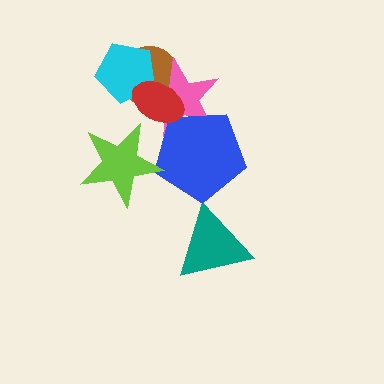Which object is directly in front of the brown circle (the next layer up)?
The cyan pentagon is directly in front of the brown circle.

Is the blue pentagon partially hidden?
Yes, it is partially covered by another shape.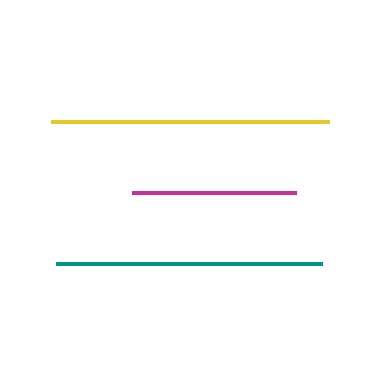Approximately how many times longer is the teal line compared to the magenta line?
The teal line is approximately 1.6 times the length of the magenta line.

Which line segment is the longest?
The yellow line is the longest at approximately 278 pixels.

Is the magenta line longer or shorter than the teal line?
The teal line is longer than the magenta line.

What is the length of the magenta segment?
The magenta segment is approximately 164 pixels long.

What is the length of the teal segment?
The teal segment is approximately 266 pixels long.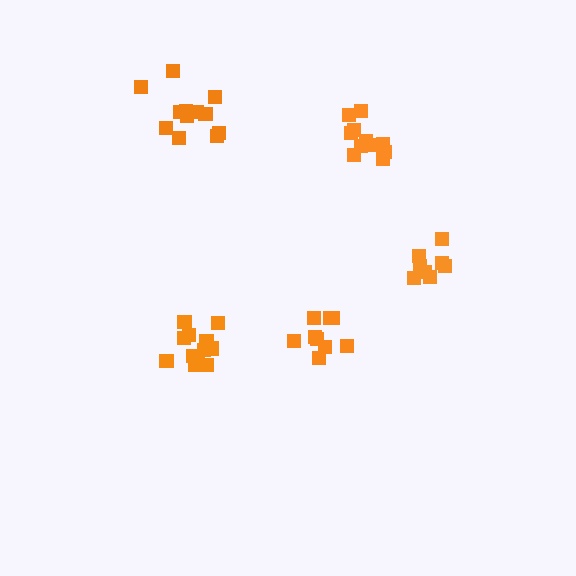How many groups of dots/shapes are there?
There are 5 groups.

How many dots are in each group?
Group 1: 11 dots, Group 2: 12 dots, Group 3: 9 dots, Group 4: 8 dots, Group 5: 12 dots (52 total).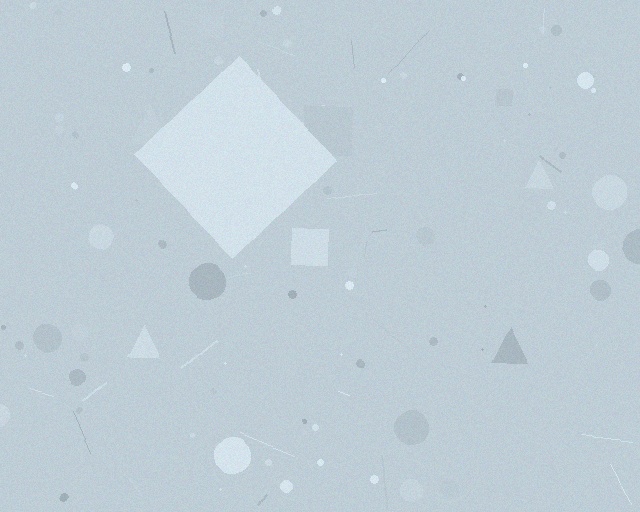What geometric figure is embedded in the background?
A diamond is embedded in the background.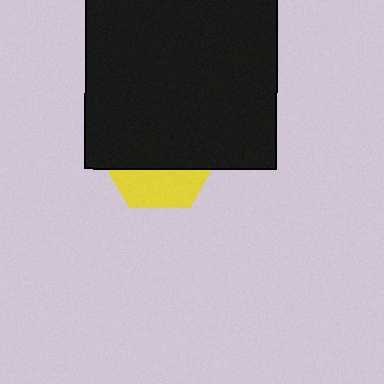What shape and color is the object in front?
The object in front is a black rectangle.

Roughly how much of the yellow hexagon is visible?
A small part of it is visible (roughly 33%).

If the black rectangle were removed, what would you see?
You would see the complete yellow hexagon.